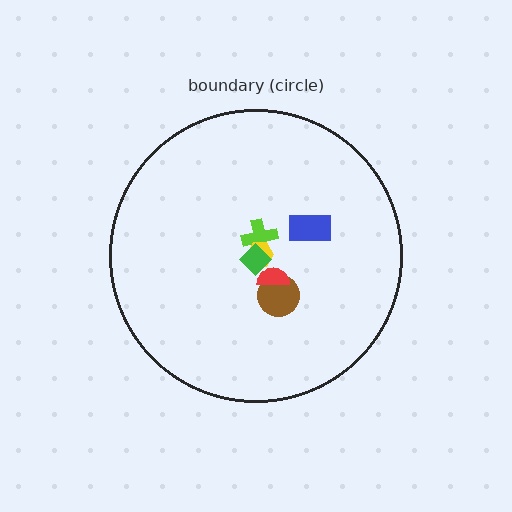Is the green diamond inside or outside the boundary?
Inside.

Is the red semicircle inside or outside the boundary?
Inside.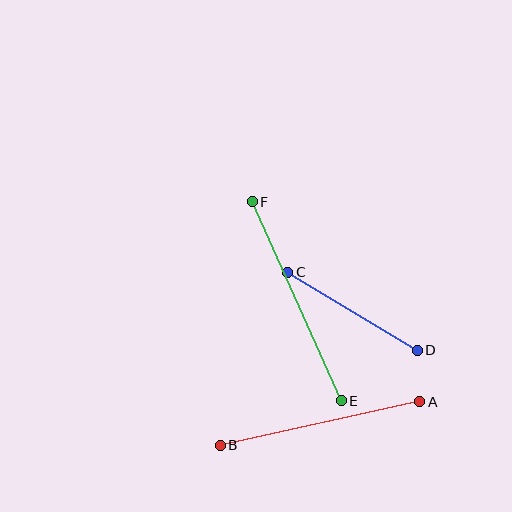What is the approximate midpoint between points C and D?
The midpoint is at approximately (352, 311) pixels.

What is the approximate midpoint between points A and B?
The midpoint is at approximately (320, 424) pixels.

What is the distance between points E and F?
The distance is approximately 218 pixels.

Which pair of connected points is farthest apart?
Points E and F are farthest apart.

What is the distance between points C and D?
The distance is approximately 151 pixels.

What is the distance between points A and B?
The distance is approximately 204 pixels.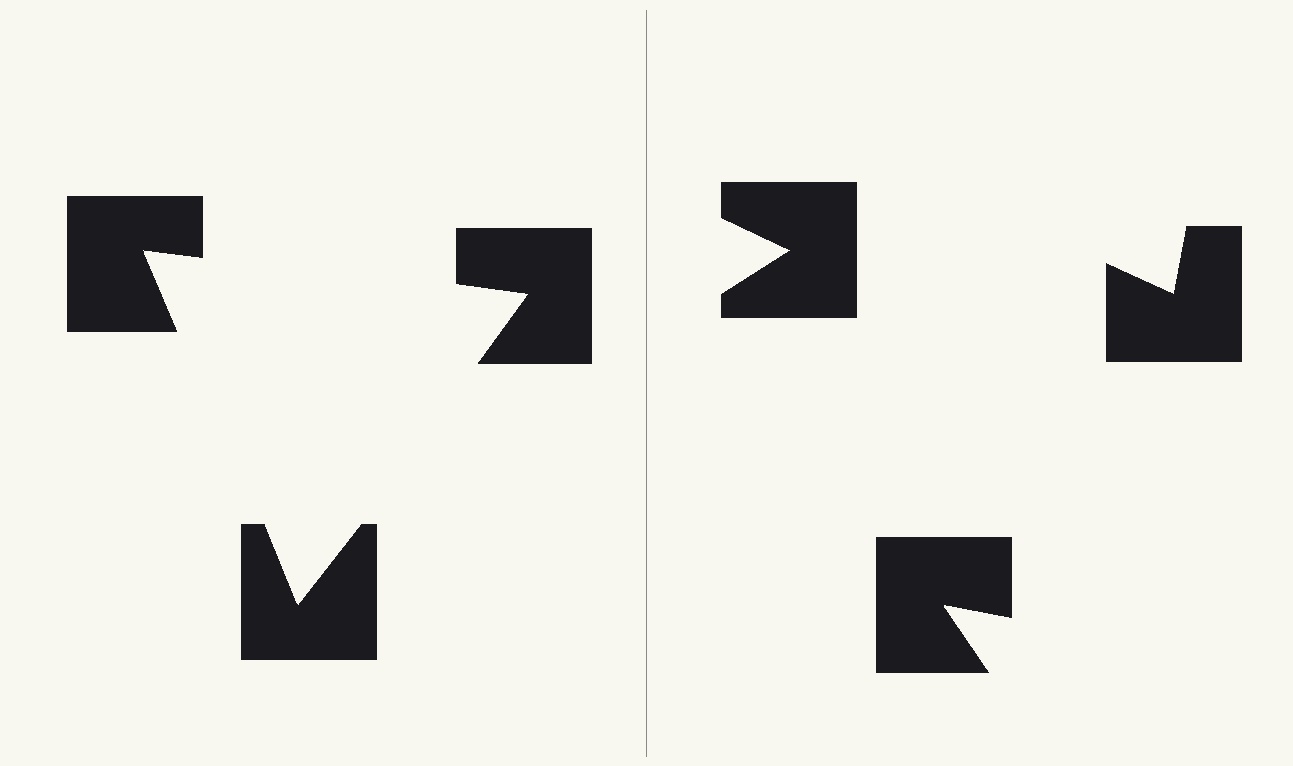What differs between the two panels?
The notched squares are positioned identically on both sides; only the wedge orientations differ. On the left they align to a triangle; on the right they are misaligned.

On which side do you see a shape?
An illusory triangle appears on the left side. On the right side the wedge cuts are rotated, so no coherent shape forms.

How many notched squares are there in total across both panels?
6 — 3 on each side.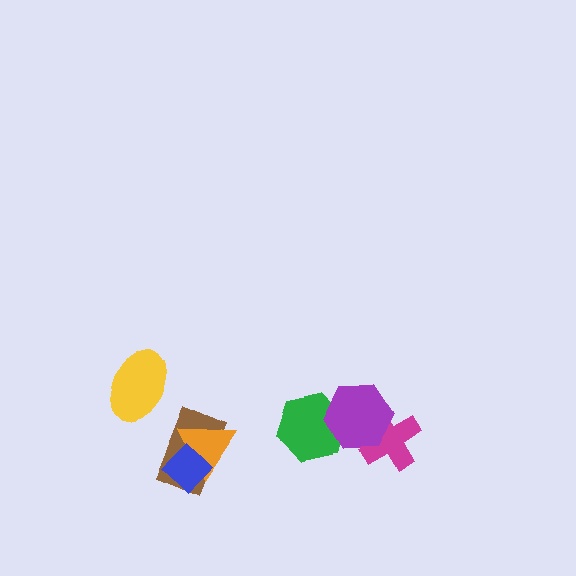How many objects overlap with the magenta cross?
1 object overlaps with the magenta cross.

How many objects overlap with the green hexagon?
1 object overlaps with the green hexagon.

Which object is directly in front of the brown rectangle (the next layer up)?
The orange triangle is directly in front of the brown rectangle.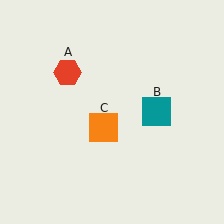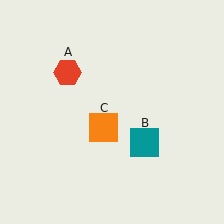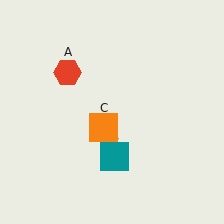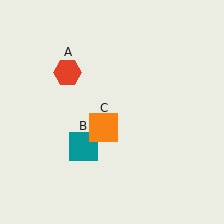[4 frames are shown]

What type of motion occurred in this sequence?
The teal square (object B) rotated clockwise around the center of the scene.